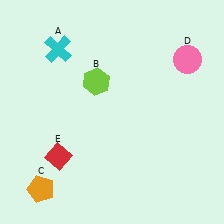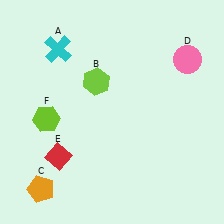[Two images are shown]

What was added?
A lime hexagon (F) was added in Image 2.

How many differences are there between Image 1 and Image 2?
There is 1 difference between the two images.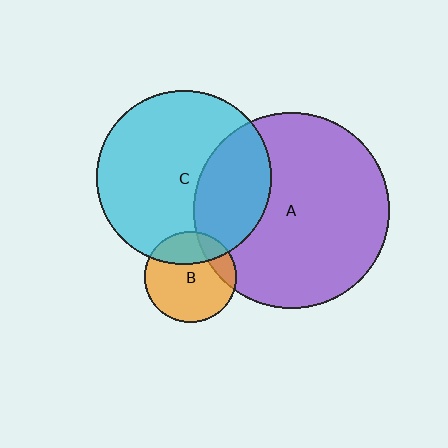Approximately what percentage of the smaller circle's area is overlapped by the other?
Approximately 15%.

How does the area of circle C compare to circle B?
Approximately 3.7 times.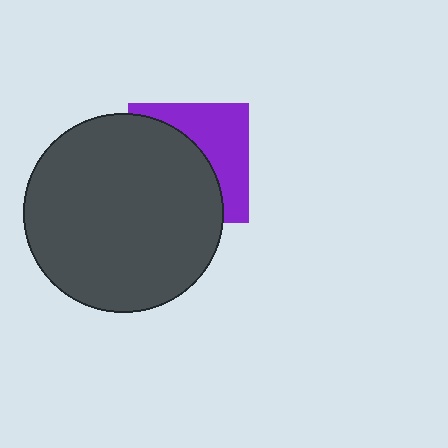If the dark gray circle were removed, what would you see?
You would see the complete purple square.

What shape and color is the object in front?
The object in front is a dark gray circle.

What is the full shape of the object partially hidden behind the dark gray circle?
The partially hidden object is a purple square.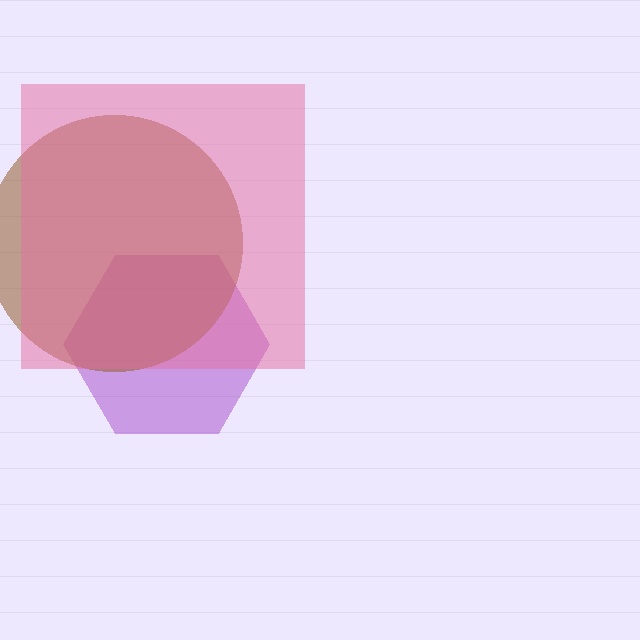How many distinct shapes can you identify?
There are 3 distinct shapes: a purple hexagon, a brown circle, a pink square.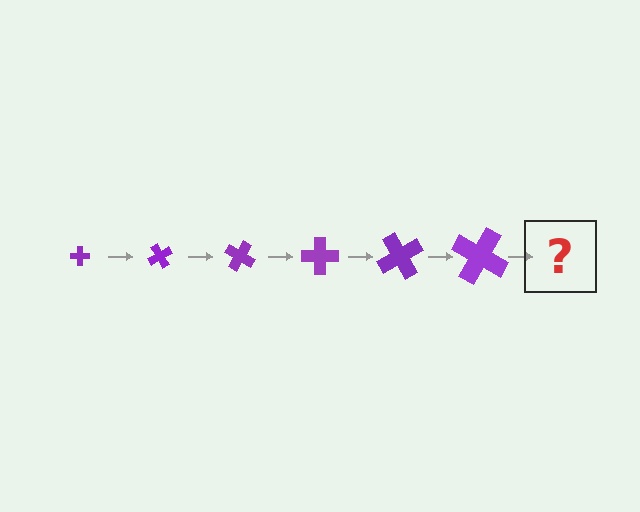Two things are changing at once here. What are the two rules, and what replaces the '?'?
The two rules are that the cross grows larger each step and it rotates 60 degrees each step. The '?' should be a cross, larger than the previous one and rotated 360 degrees from the start.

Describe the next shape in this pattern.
It should be a cross, larger than the previous one and rotated 360 degrees from the start.